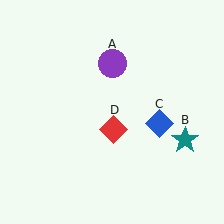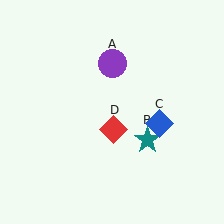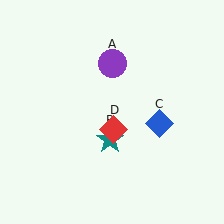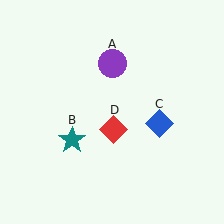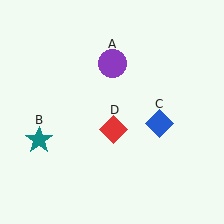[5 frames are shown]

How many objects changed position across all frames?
1 object changed position: teal star (object B).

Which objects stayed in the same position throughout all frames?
Purple circle (object A) and blue diamond (object C) and red diamond (object D) remained stationary.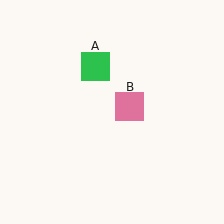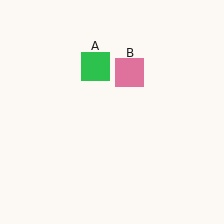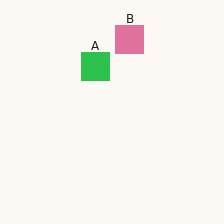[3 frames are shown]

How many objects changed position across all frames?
1 object changed position: pink square (object B).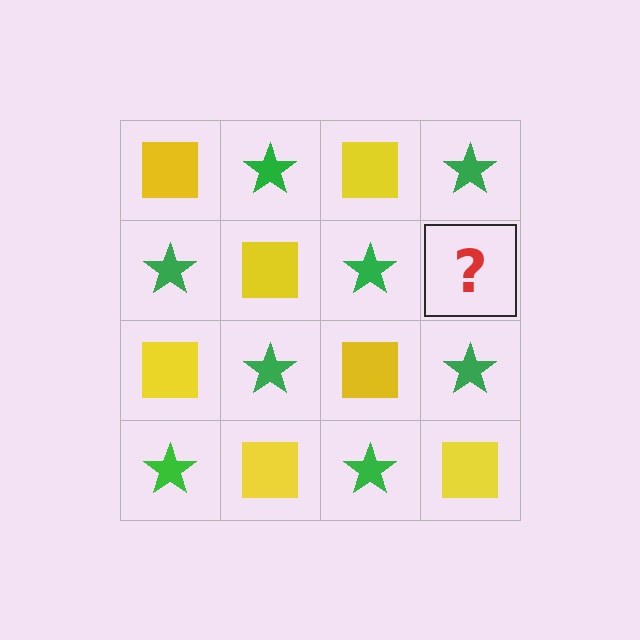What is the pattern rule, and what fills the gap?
The rule is that it alternates yellow square and green star in a checkerboard pattern. The gap should be filled with a yellow square.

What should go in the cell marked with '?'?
The missing cell should contain a yellow square.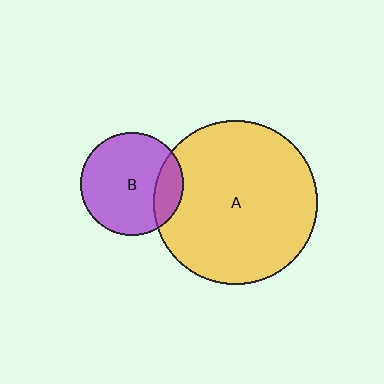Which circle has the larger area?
Circle A (yellow).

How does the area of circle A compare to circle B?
Approximately 2.5 times.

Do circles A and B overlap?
Yes.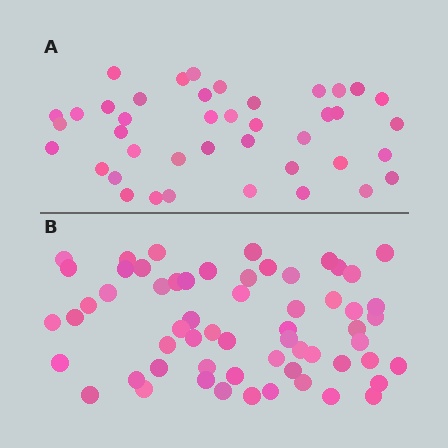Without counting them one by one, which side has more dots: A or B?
Region B (the bottom region) has more dots.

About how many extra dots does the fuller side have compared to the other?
Region B has approximately 20 more dots than region A.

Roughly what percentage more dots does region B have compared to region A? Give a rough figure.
About 45% more.